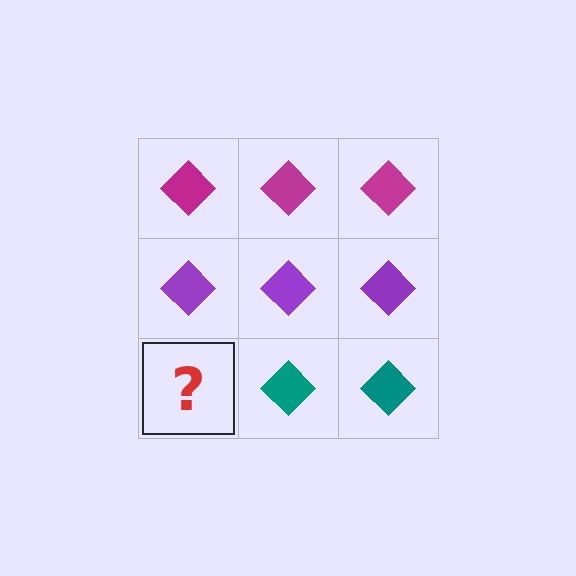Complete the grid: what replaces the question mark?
The question mark should be replaced with a teal diamond.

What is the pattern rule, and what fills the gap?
The rule is that each row has a consistent color. The gap should be filled with a teal diamond.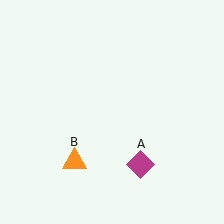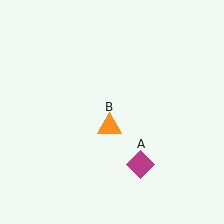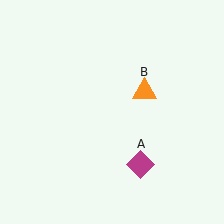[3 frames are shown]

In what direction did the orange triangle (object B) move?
The orange triangle (object B) moved up and to the right.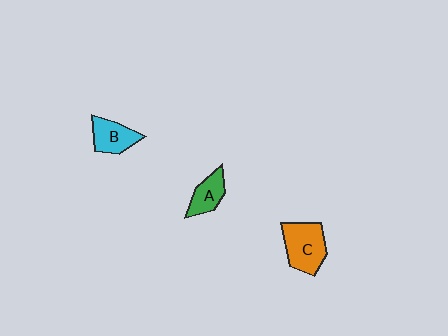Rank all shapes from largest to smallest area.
From largest to smallest: C (orange), B (cyan), A (green).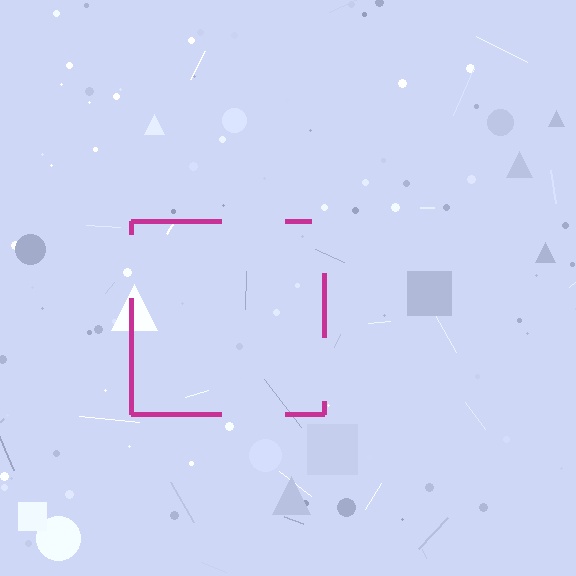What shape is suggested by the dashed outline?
The dashed outline suggests a square.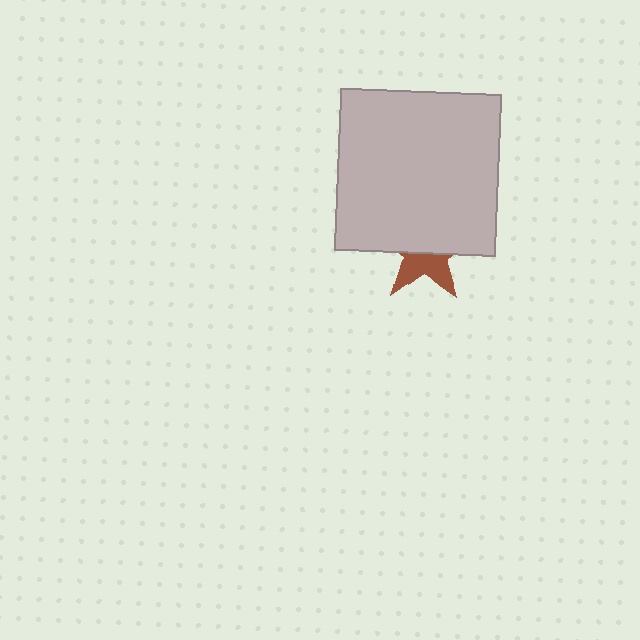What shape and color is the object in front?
The object in front is a light gray square.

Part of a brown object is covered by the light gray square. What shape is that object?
It is a star.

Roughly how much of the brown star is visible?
A small part of it is visible (roughly 42%).